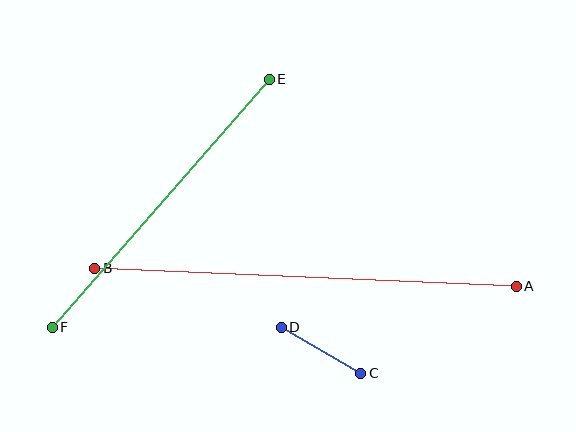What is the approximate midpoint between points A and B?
The midpoint is at approximately (305, 277) pixels.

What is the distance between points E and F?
The distance is approximately 330 pixels.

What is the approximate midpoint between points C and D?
The midpoint is at approximately (321, 350) pixels.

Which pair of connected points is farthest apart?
Points A and B are farthest apart.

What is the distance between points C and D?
The distance is approximately 92 pixels.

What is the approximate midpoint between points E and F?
The midpoint is at approximately (161, 203) pixels.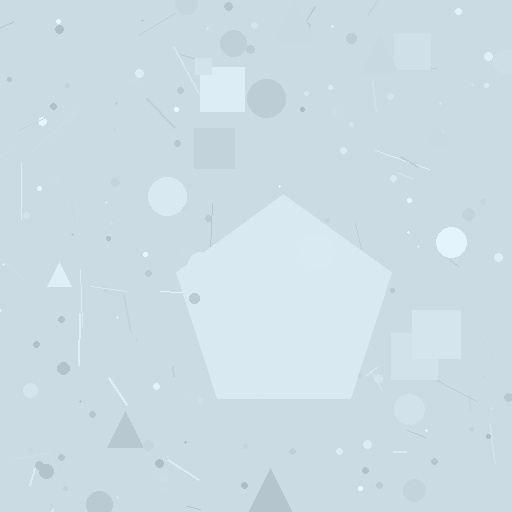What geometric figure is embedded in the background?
A pentagon is embedded in the background.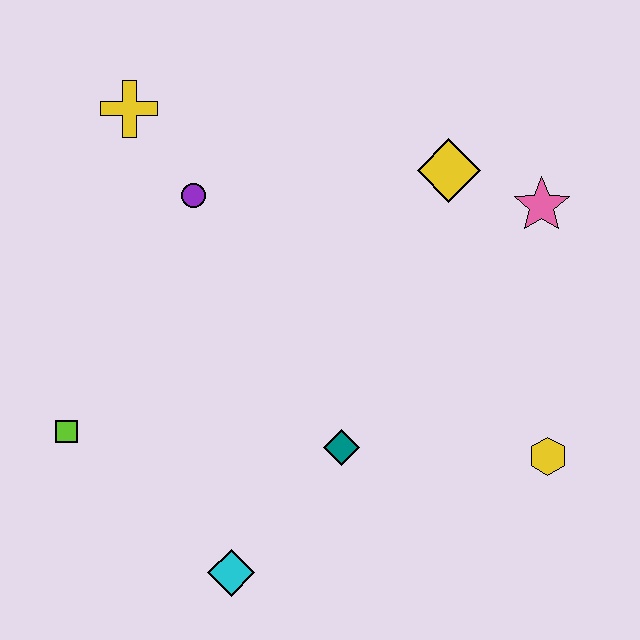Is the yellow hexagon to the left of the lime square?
No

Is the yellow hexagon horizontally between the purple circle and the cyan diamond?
No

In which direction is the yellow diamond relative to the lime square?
The yellow diamond is to the right of the lime square.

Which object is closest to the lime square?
The cyan diamond is closest to the lime square.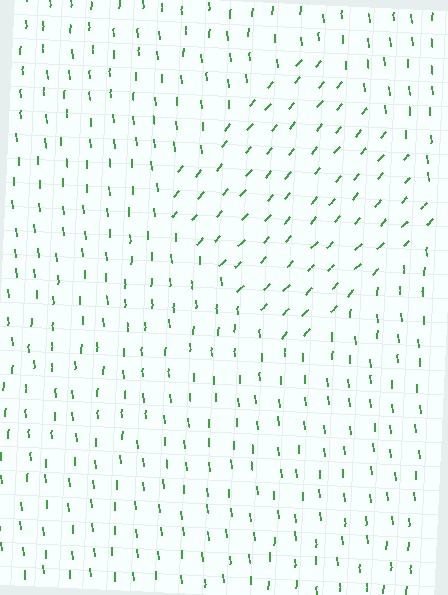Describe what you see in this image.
The image is filled with small green line segments. A diamond region in the image has lines oriented differently from the surrounding lines, creating a visible texture boundary.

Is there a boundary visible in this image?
Yes, there is a texture boundary formed by a change in line orientation.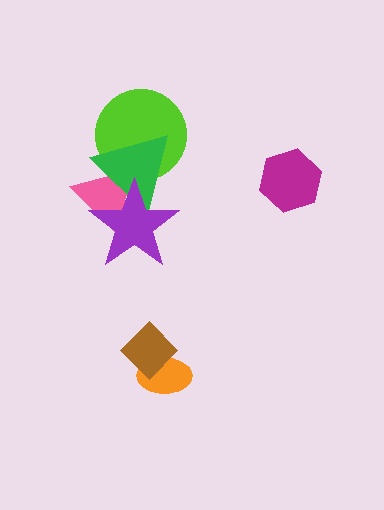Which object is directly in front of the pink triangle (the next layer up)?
The green triangle is directly in front of the pink triangle.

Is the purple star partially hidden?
No, no other shape covers it.